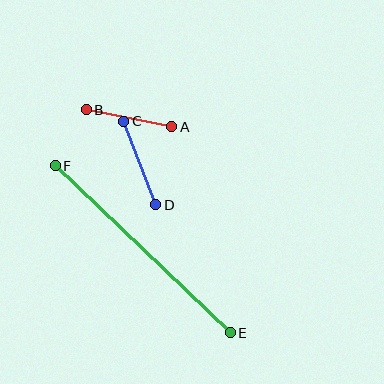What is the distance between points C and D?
The distance is approximately 89 pixels.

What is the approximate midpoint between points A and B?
The midpoint is at approximately (129, 118) pixels.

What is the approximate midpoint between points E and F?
The midpoint is at approximately (143, 249) pixels.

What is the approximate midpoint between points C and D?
The midpoint is at approximately (140, 163) pixels.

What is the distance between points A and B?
The distance is approximately 87 pixels.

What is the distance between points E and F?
The distance is approximately 242 pixels.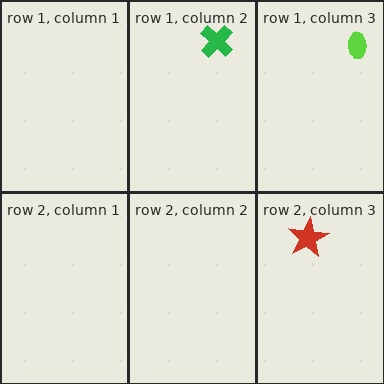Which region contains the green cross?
The row 1, column 2 region.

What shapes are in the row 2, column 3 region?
The red star.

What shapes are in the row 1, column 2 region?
The green cross.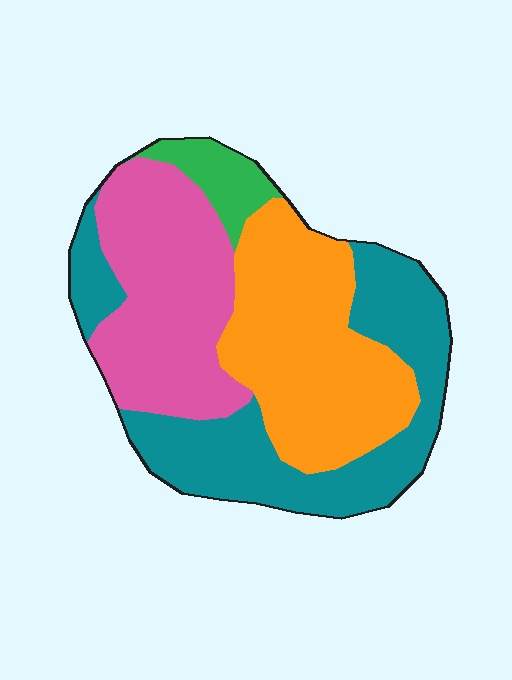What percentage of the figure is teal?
Teal takes up about one third (1/3) of the figure.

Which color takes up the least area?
Green, at roughly 5%.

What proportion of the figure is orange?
Orange takes up about one third (1/3) of the figure.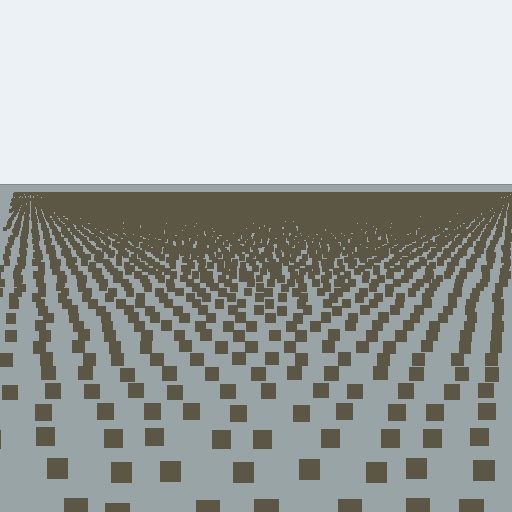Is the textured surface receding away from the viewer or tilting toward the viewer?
The surface is receding away from the viewer. Texture elements get smaller and denser toward the top.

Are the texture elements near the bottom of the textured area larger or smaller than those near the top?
Larger. Near the bottom, elements are closer to the viewer and appear at a bigger on-screen size.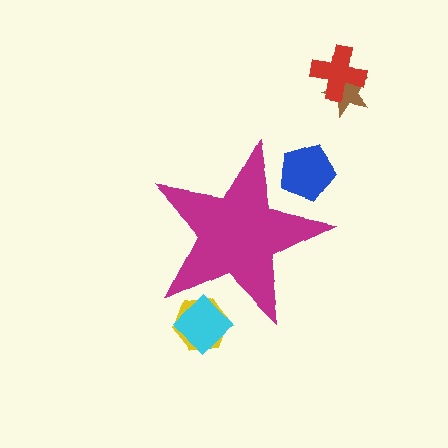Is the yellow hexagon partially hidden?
Yes, the yellow hexagon is partially hidden behind the magenta star.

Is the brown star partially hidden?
No, the brown star is fully visible.